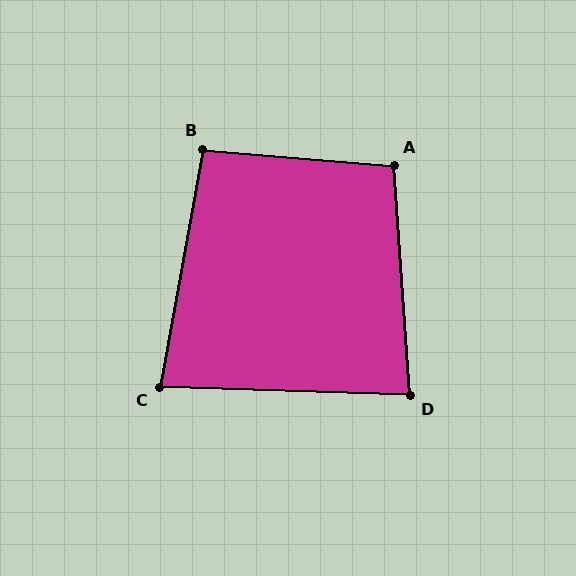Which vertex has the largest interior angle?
A, at approximately 99 degrees.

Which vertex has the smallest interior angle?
C, at approximately 81 degrees.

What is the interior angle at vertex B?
Approximately 96 degrees (obtuse).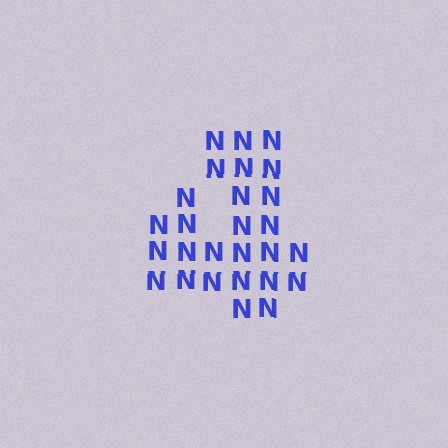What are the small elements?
The small elements are letter N's.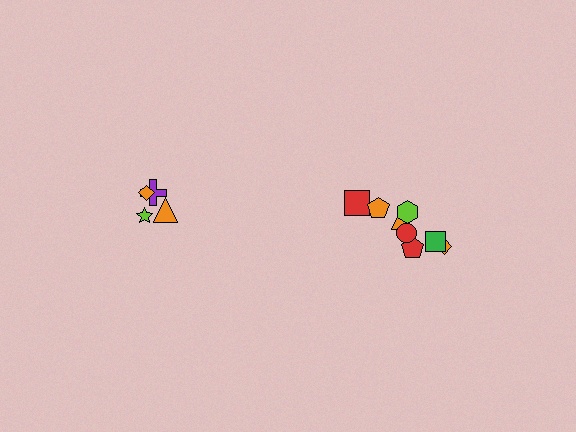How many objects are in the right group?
There are 8 objects.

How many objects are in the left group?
There are 4 objects.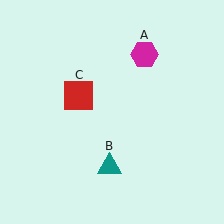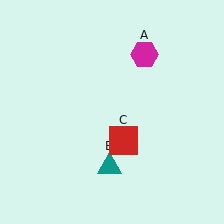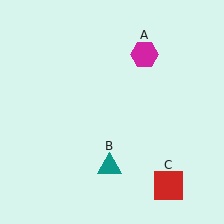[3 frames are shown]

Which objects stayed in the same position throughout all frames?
Magenta hexagon (object A) and teal triangle (object B) remained stationary.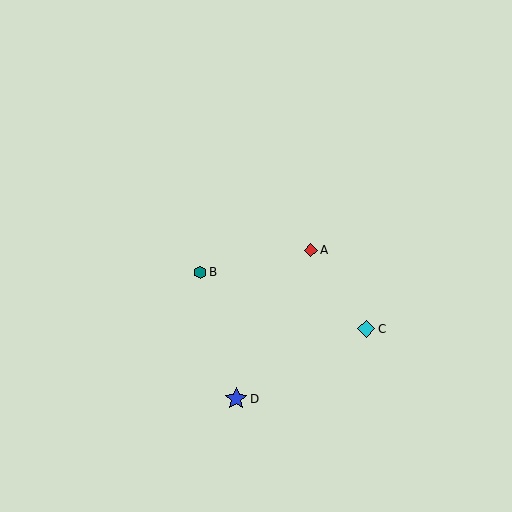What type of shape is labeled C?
Shape C is a cyan diamond.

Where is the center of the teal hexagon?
The center of the teal hexagon is at (200, 272).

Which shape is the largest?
The blue star (labeled D) is the largest.